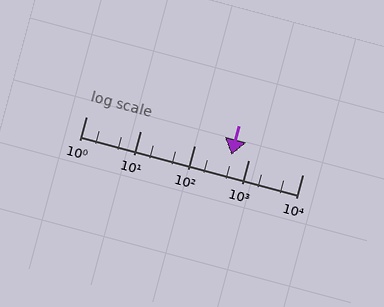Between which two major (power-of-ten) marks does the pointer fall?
The pointer is between 100 and 1000.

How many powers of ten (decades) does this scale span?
The scale spans 4 decades, from 1 to 10000.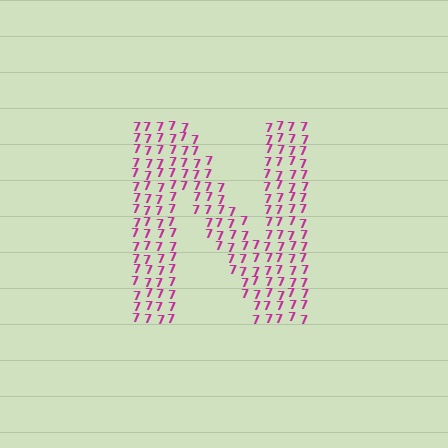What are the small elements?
The small elements are digit 7's.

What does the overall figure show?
The overall figure shows the letter N.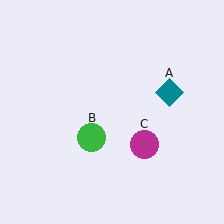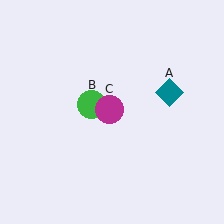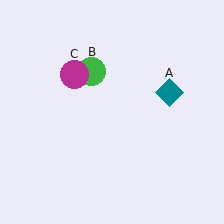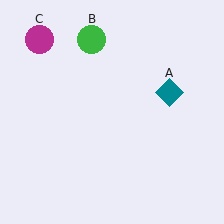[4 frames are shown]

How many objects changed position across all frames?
2 objects changed position: green circle (object B), magenta circle (object C).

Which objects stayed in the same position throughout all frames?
Teal diamond (object A) remained stationary.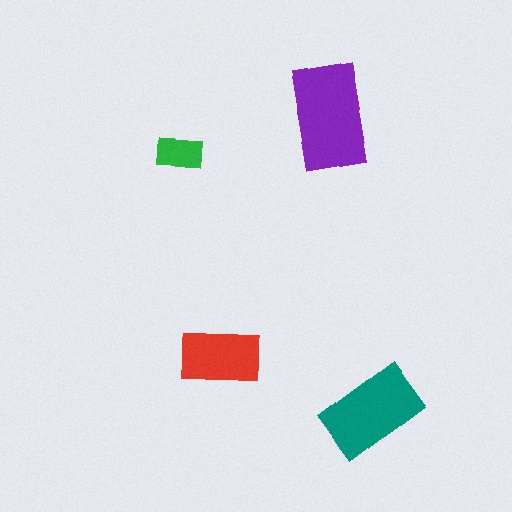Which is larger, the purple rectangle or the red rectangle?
The purple one.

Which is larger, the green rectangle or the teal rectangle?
The teal one.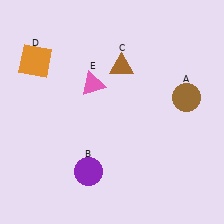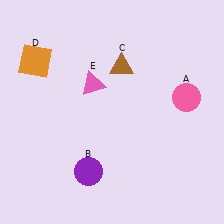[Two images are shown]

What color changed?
The circle (A) changed from brown in Image 1 to pink in Image 2.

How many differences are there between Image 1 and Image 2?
There is 1 difference between the two images.